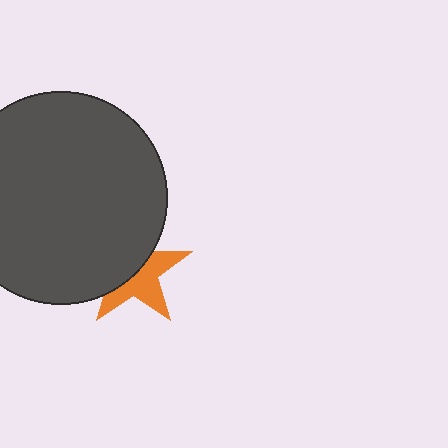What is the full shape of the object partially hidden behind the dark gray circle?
The partially hidden object is an orange star.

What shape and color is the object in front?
The object in front is a dark gray circle.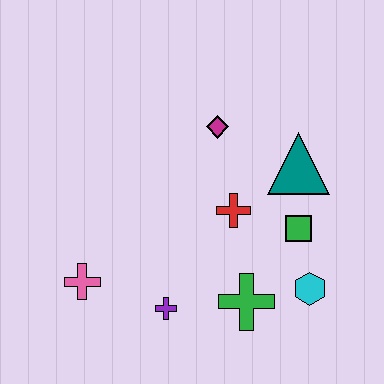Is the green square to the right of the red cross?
Yes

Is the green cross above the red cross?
No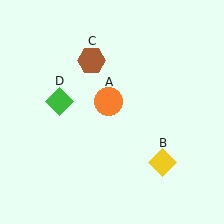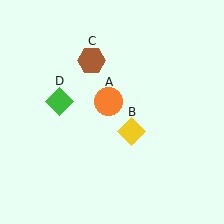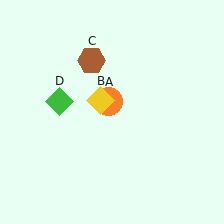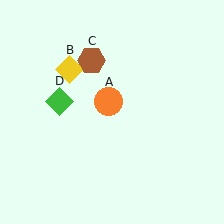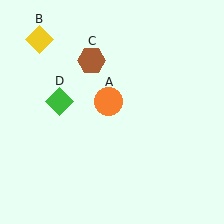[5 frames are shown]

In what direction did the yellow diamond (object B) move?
The yellow diamond (object B) moved up and to the left.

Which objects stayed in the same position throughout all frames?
Orange circle (object A) and brown hexagon (object C) and green diamond (object D) remained stationary.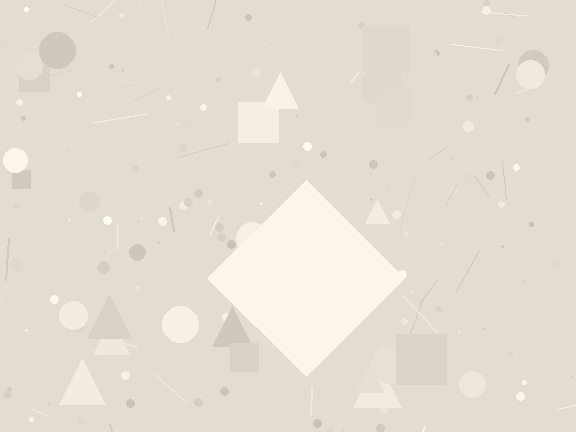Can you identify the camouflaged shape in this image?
The camouflaged shape is a diamond.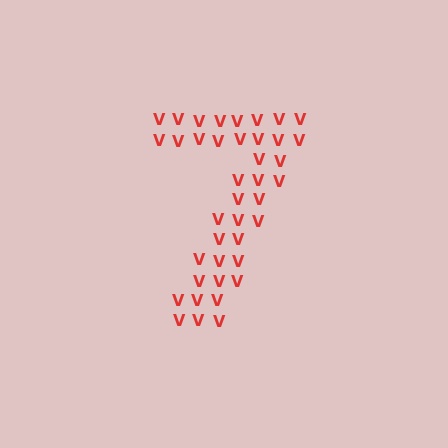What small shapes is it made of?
It is made of small letter V's.